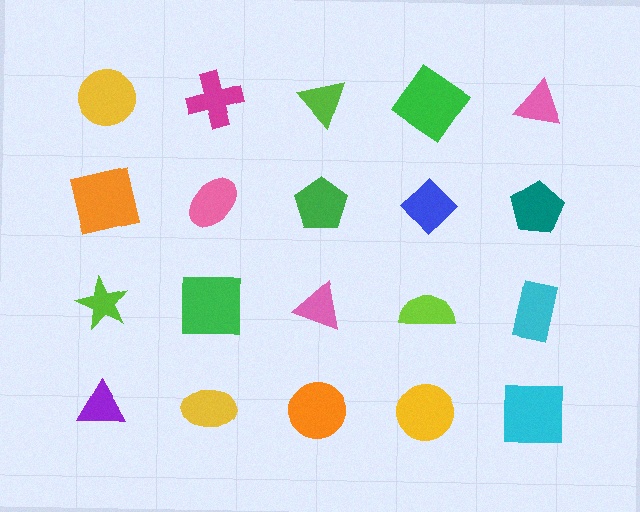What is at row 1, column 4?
A green diamond.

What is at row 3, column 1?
A lime star.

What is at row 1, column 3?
A lime triangle.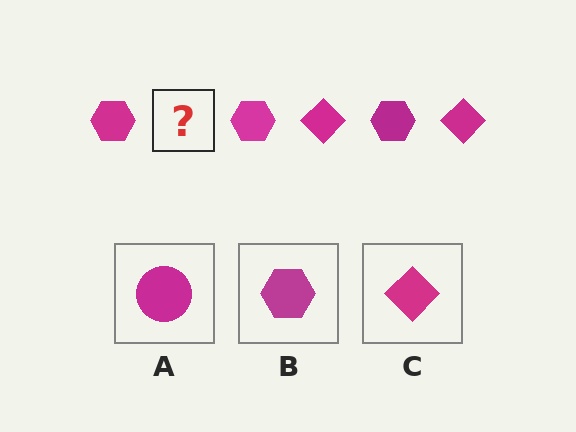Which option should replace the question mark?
Option C.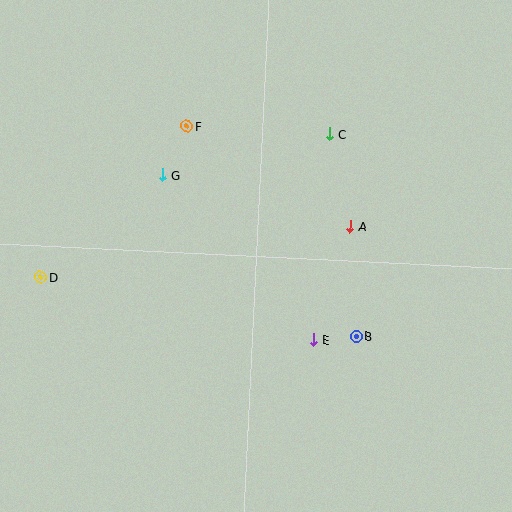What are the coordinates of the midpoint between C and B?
The midpoint between C and B is at (343, 235).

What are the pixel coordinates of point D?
Point D is at (41, 277).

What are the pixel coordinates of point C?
Point C is at (330, 134).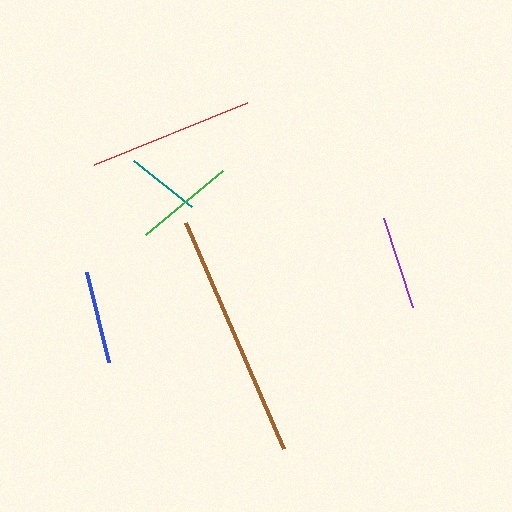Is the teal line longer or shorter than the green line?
The green line is longer than the teal line.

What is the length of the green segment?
The green segment is approximately 101 pixels long.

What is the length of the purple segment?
The purple segment is approximately 93 pixels long.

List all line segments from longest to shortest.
From longest to shortest: brown, red, green, purple, blue, teal.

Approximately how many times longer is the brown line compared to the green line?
The brown line is approximately 2.5 times the length of the green line.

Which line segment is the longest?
The brown line is the longest at approximately 247 pixels.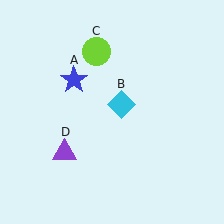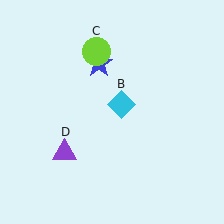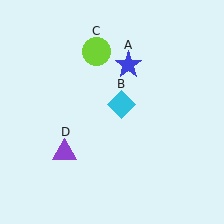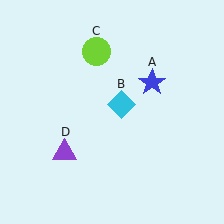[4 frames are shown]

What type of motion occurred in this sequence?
The blue star (object A) rotated clockwise around the center of the scene.